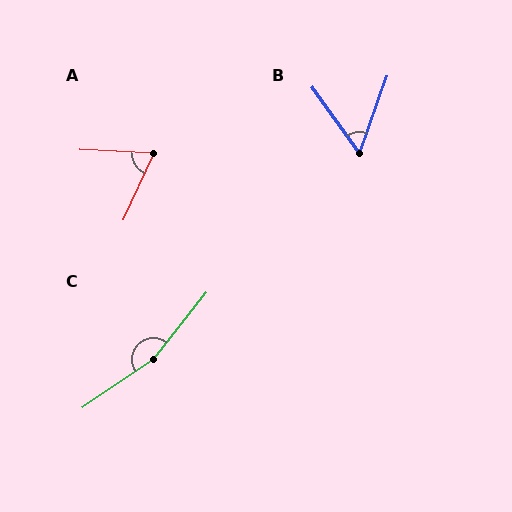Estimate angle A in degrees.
Approximately 68 degrees.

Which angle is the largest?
C, at approximately 162 degrees.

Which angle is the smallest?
B, at approximately 55 degrees.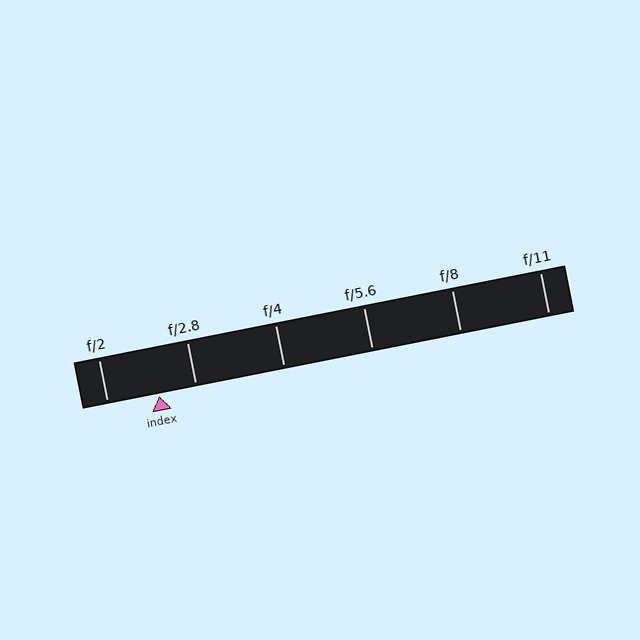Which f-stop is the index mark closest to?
The index mark is closest to f/2.8.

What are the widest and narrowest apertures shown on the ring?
The widest aperture shown is f/2 and the narrowest is f/11.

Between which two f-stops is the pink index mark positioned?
The index mark is between f/2 and f/2.8.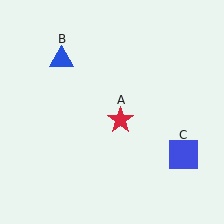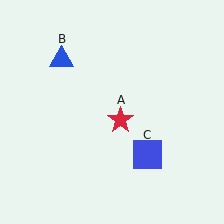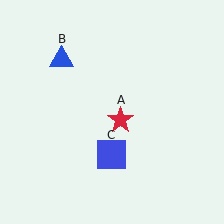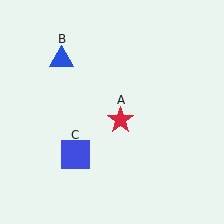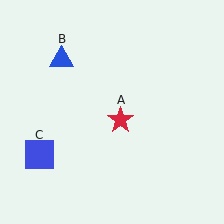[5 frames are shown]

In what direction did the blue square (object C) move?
The blue square (object C) moved left.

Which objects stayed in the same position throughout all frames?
Red star (object A) and blue triangle (object B) remained stationary.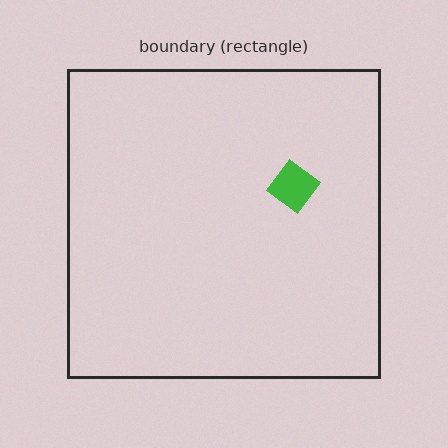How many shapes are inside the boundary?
1 inside, 0 outside.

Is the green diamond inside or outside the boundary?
Inside.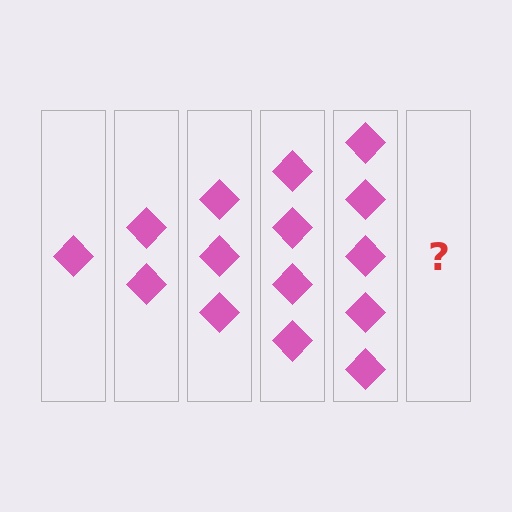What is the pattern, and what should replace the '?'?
The pattern is that each step adds one more diamond. The '?' should be 6 diamonds.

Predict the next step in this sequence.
The next step is 6 diamonds.